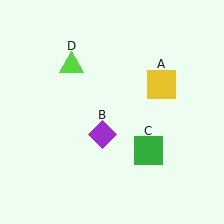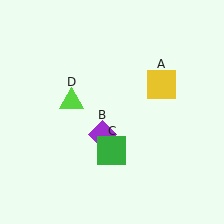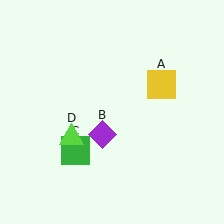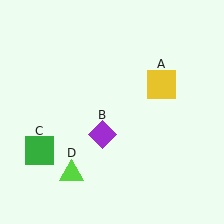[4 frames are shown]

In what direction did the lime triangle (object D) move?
The lime triangle (object D) moved down.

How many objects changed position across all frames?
2 objects changed position: green square (object C), lime triangle (object D).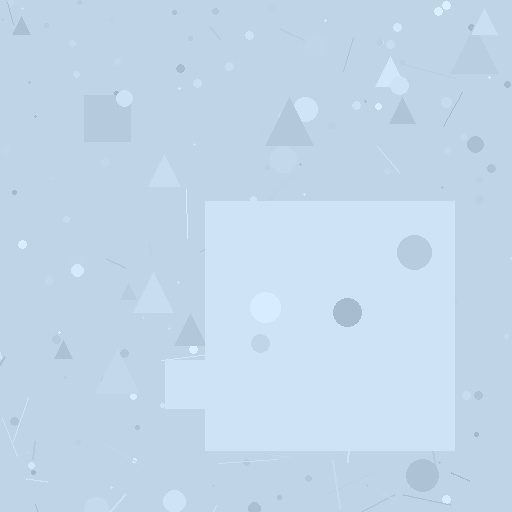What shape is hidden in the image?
A square is hidden in the image.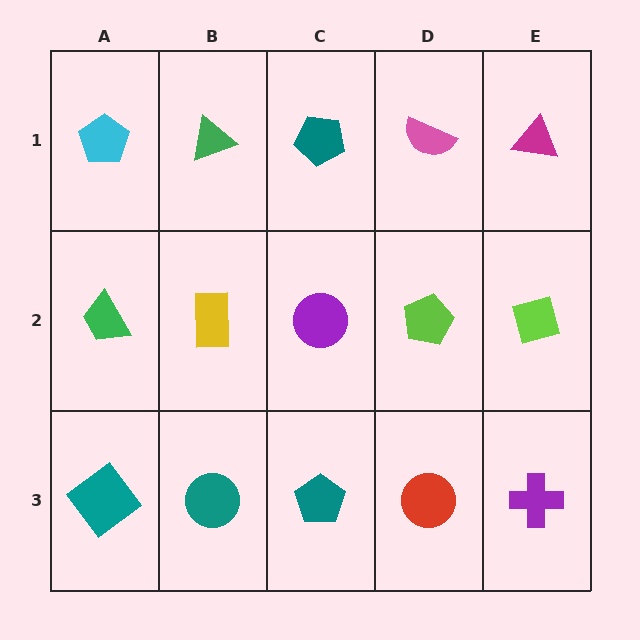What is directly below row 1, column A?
A green trapezoid.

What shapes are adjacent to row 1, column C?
A purple circle (row 2, column C), a green triangle (row 1, column B), a pink semicircle (row 1, column D).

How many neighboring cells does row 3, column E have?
2.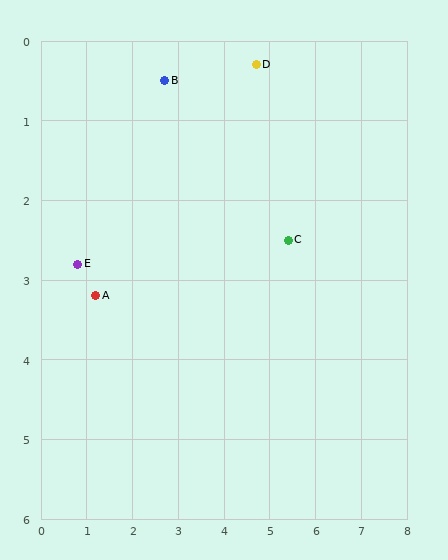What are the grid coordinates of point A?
Point A is at approximately (1.2, 3.2).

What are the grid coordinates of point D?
Point D is at approximately (4.7, 0.3).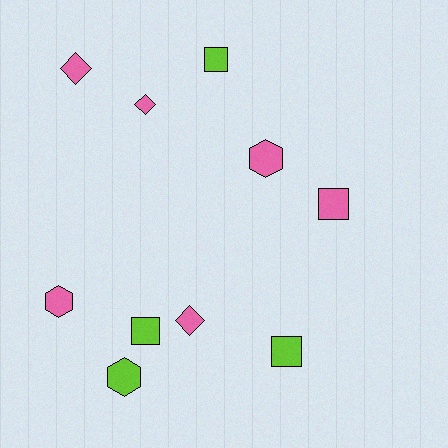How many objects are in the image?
There are 10 objects.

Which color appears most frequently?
Pink, with 6 objects.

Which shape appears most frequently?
Square, with 4 objects.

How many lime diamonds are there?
There are no lime diamonds.